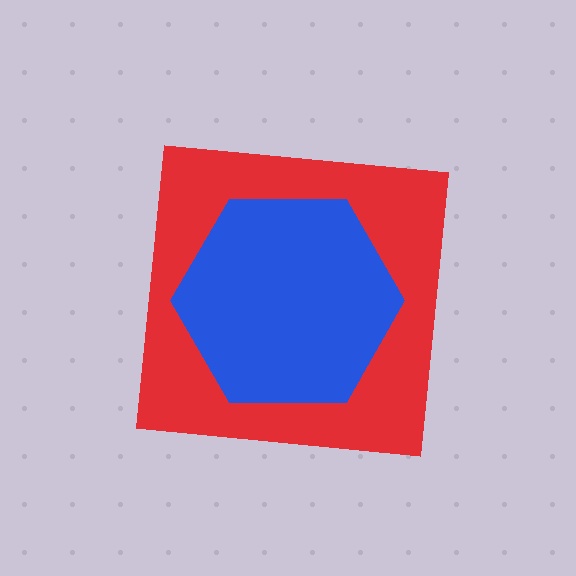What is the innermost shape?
The blue hexagon.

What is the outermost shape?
The red square.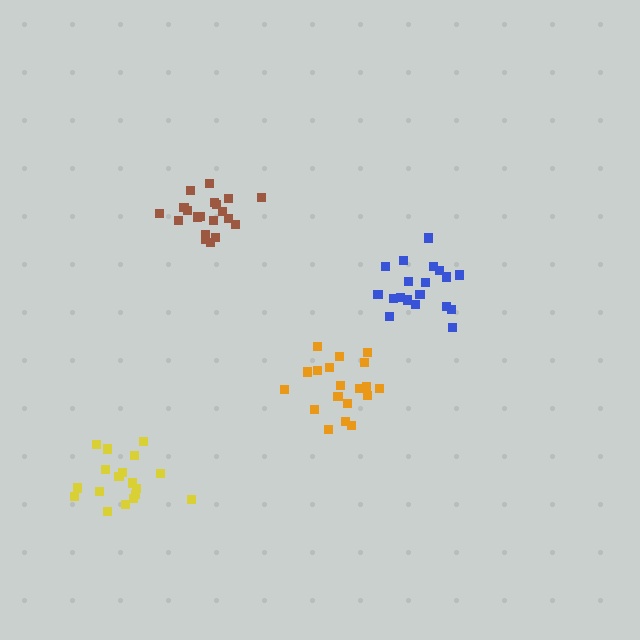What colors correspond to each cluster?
The clusters are colored: brown, orange, blue, yellow.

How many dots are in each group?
Group 1: 20 dots, Group 2: 19 dots, Group 3: 20 dots, Group 4: 18 dots (77 total).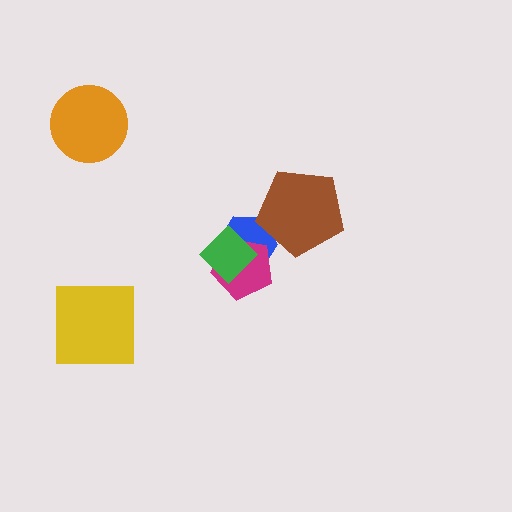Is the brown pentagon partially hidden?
No, no other shape covers it.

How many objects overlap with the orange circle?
0 objects overlap with the orange circle.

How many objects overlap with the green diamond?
2 objects overlap with the green diamond.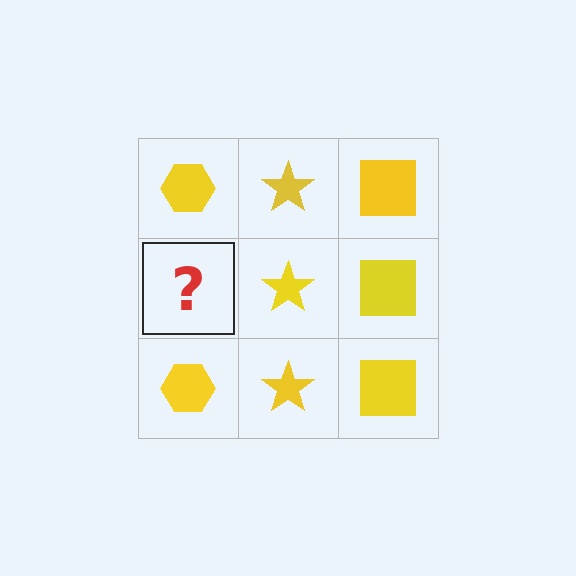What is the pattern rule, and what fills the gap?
The rule is that each column has a consistent shape. The gap should be filled with a yellow hexagon.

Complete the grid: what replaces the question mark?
The question mark should be replaced with a yellow hexagon.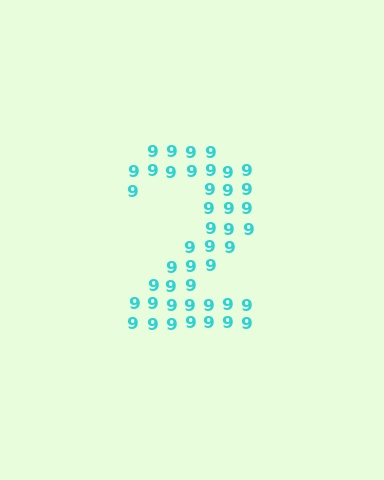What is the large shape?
The large shape is the digit 2.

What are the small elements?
The small elements are digit 9's.